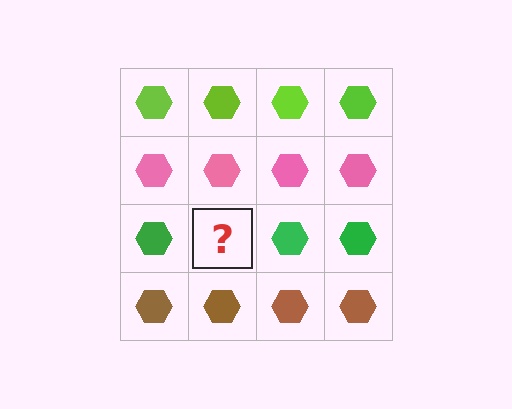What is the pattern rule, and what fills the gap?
The rule is that each row has a consistent color. The gap should be filled with a green hexagon.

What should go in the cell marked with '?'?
The missing cell should contain a green hexagon.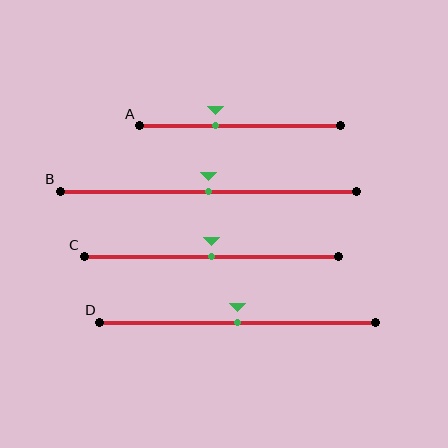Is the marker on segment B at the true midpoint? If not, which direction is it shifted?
Yes, the marker on segment B is at the true midpoint.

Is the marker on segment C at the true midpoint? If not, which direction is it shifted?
Yes, the marker on segment C is at the true midpoint.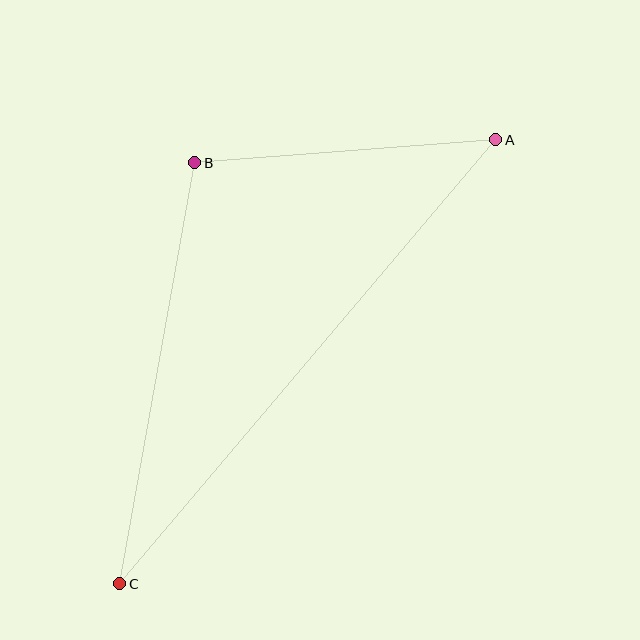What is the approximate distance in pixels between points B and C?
The distance between B and C is approximately 428 pixels.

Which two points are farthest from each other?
Points A and C are farthest from each other.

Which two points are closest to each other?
Points A and B are closest to each other.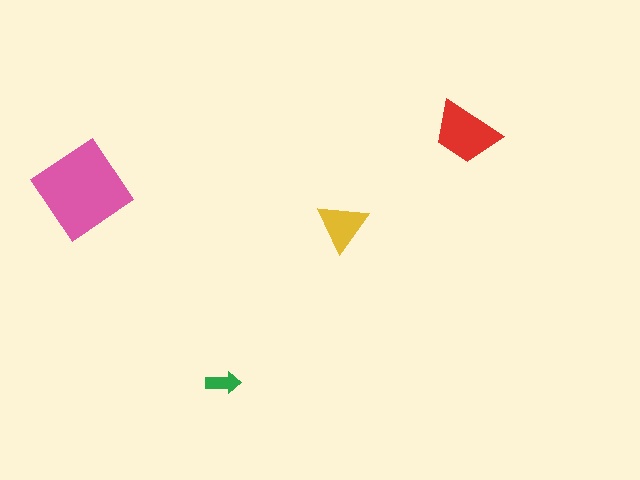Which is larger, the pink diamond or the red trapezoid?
The pink diamond.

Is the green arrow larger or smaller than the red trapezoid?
Smaller.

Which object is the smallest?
The green arrow.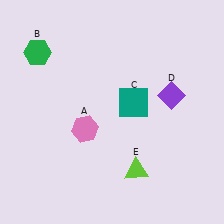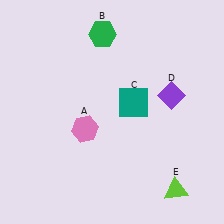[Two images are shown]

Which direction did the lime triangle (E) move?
The lime triangle (E) moved right.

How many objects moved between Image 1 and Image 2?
2 objects moved between the two images.